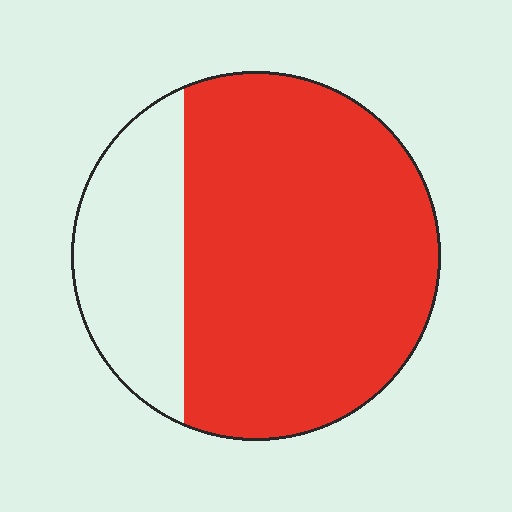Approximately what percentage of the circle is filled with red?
Approximately 75%.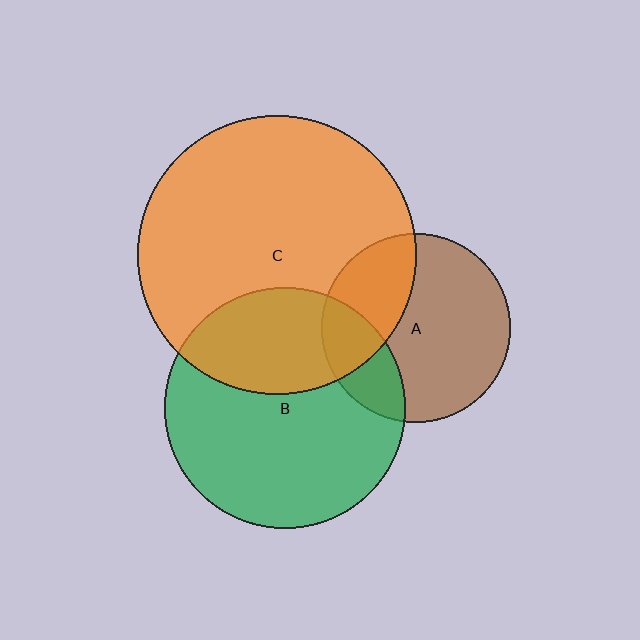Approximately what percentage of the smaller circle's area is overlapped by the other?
Approximately 30%.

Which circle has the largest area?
Circle C (orange).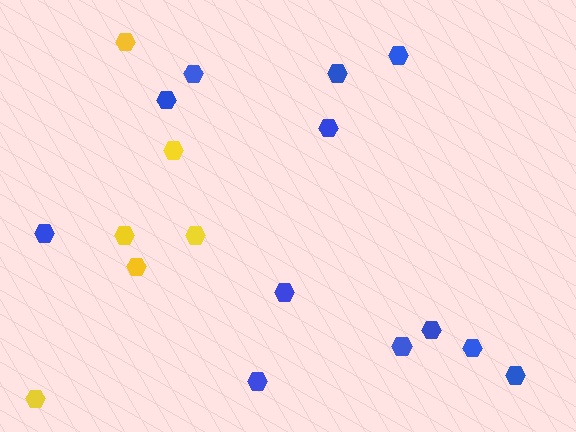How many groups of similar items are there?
There are 2 groups: one group of blue hexagons (12) and one group of yellow hexagons (6).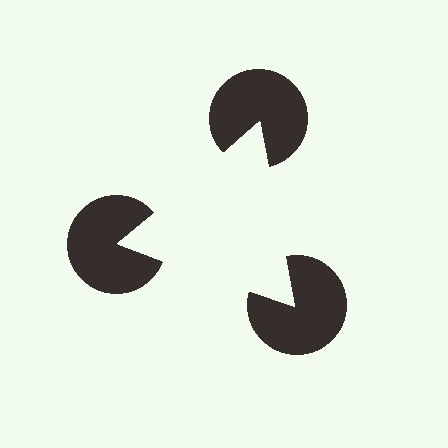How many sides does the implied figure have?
3 sides.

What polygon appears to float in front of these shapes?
An illusory triangle — its edges are inferred from the aligned wedge cuts in the pac-man discs, not physically drawn.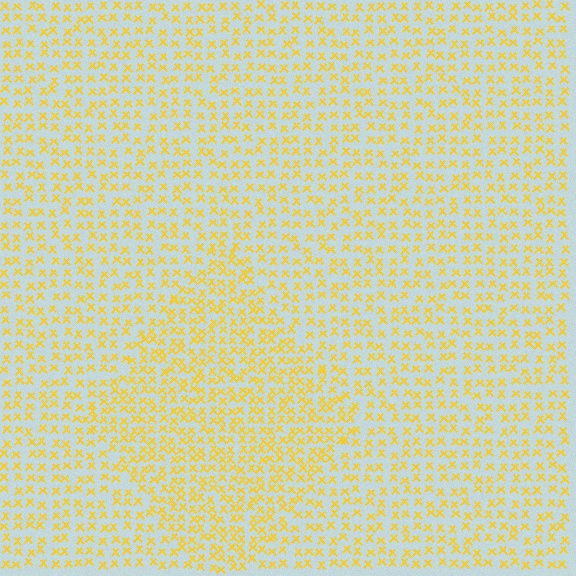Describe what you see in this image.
The image contains small yellow elements arranged at two different densities. A diamond-shaped region is visible where the elements are more densely packed than the surrounding area.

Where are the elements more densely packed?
The elements are more densely packed inside the diamond boundary.